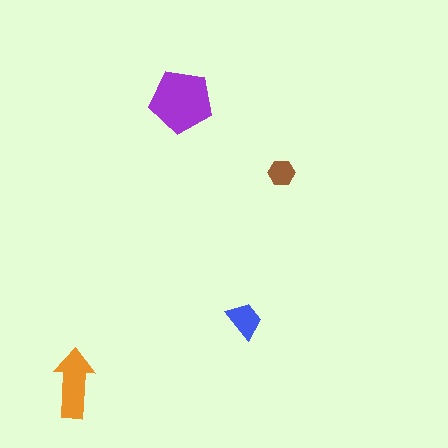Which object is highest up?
The purple pentagon is topmost.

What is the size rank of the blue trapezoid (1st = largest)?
3rd.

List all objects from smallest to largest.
The brown hexagon, the blue trapezoid, the orange arrow, the purple pentagon.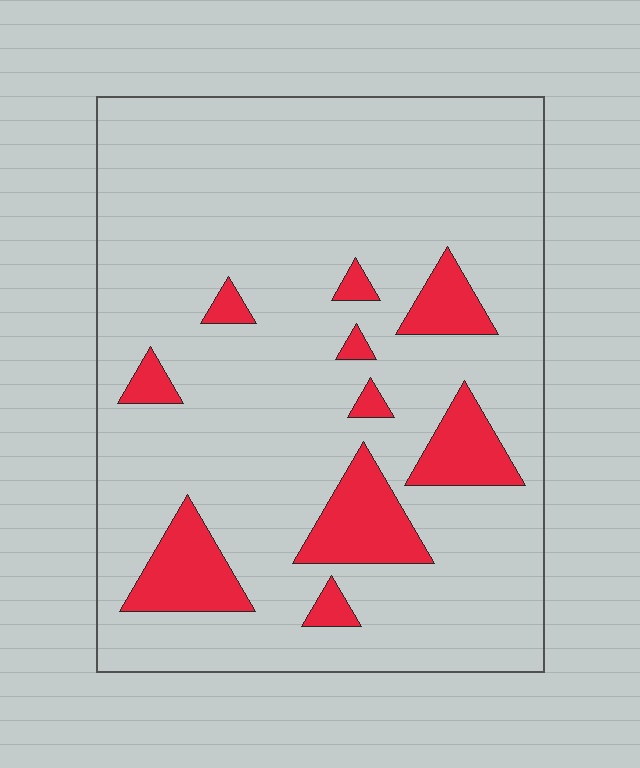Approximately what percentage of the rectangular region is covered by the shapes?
Approximately 15%.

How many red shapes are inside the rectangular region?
10.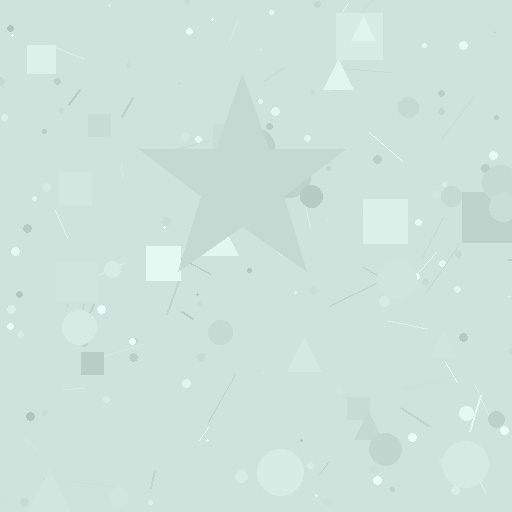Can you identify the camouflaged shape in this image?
The camouflaged shape is a star.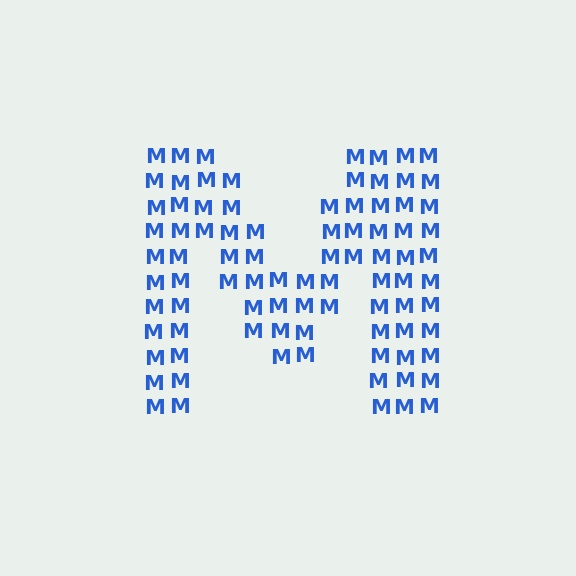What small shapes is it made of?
It is made of small letter M's.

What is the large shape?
The large shape is the letter M.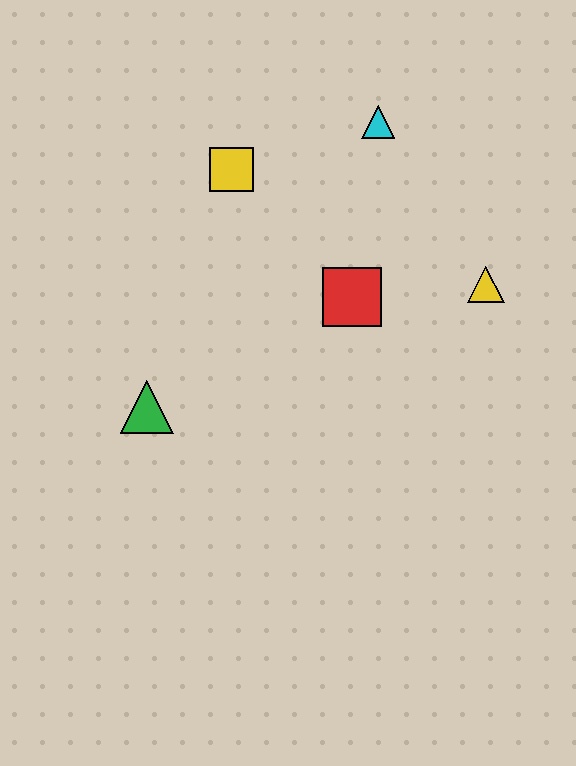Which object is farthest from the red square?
The green triangle is farthest from the red square.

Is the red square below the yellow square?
Yes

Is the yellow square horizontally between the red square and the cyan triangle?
No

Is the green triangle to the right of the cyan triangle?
No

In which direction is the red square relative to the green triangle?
The red square is to the right of the green triangle.